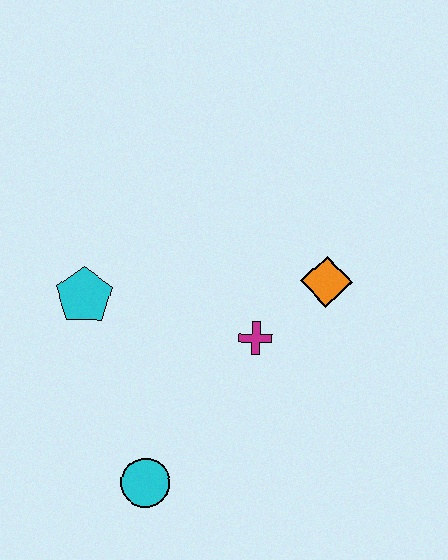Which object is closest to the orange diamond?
The magenta cross is closest to the orange diamond.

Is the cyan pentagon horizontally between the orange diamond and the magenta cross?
No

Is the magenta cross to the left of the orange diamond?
Yes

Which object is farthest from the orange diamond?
The cyan circle is farthest from the orange diamond.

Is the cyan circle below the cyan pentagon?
Yes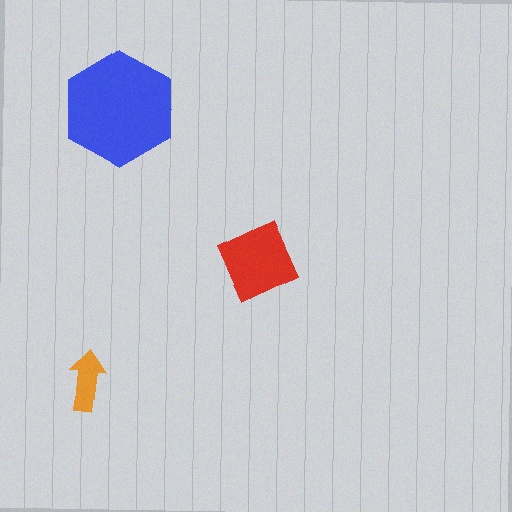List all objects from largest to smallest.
The blue hexagon, the red diamond, the orange arrow.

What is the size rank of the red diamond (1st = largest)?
2nd.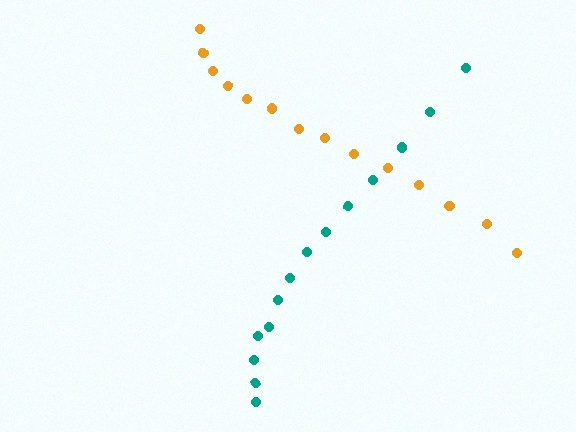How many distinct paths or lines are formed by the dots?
There are 2 distinct paths.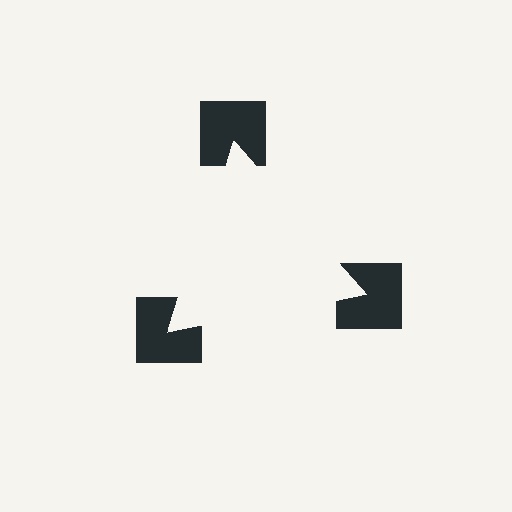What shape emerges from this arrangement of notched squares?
An illusory triangle — its edges are inferred from the aligned wedge cuts in the notched squares, not physically drawn.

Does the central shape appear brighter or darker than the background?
It typically appears slightly brighter than the background, even though no actual brightness change is drawn.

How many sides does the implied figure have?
3 sides.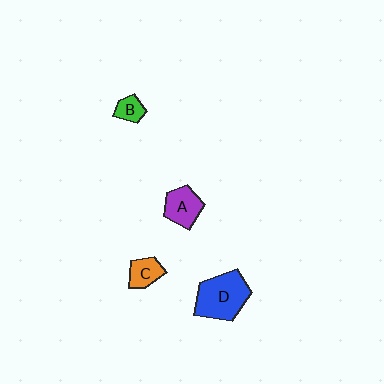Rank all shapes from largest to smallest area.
From largest to smallest: D (blue), A (purple), C (orange), B (green).